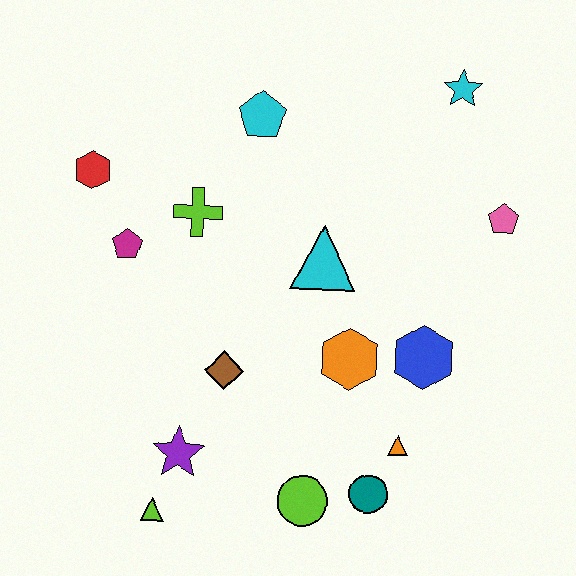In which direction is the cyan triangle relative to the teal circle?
The cyan triangle is above the teal circle.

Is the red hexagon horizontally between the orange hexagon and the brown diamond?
No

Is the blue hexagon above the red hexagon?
No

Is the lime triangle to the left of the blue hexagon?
Yes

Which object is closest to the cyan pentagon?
The lime cross is closest to the cyan pentagon.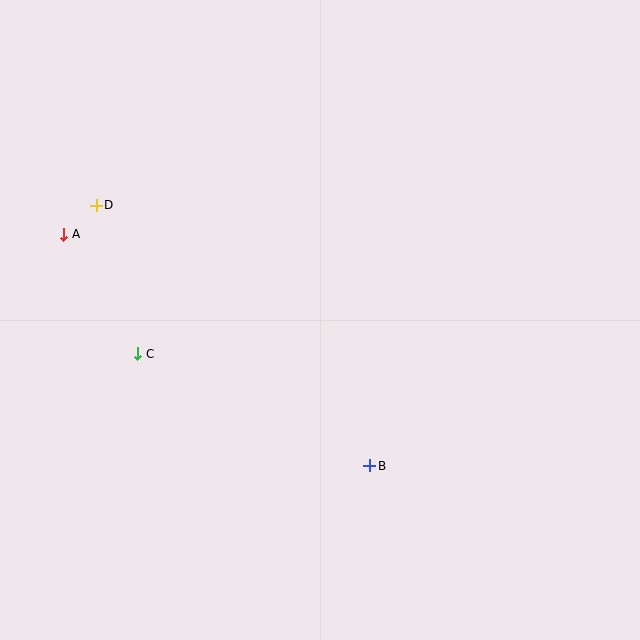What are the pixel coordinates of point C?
Point C is at (138, 354).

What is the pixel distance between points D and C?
The distance between D and C is 154 pixels.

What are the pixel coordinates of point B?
Point B is at (370, 466).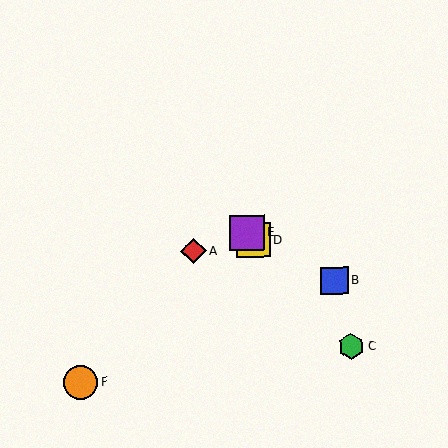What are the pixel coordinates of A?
Object A is at (194, 251).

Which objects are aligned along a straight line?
Objects C, D, E are aligned along a straight line.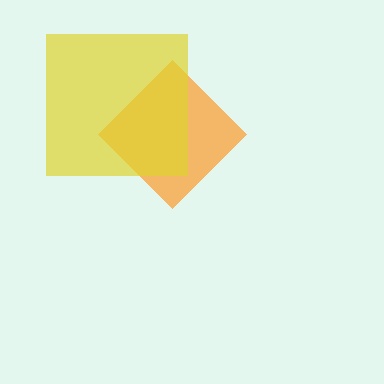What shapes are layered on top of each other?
The layered shapes are: an orange diamond, a yellow square.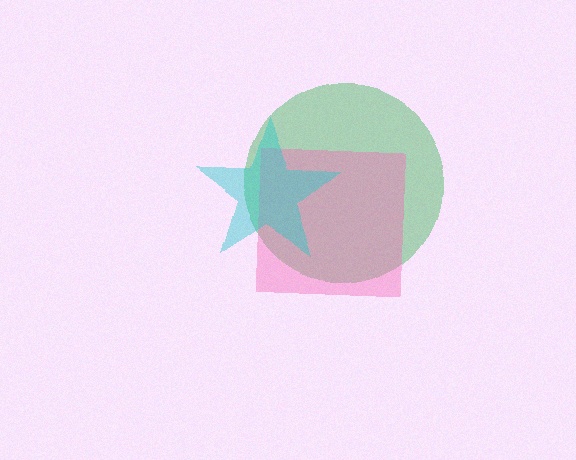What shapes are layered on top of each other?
The layered shapes are: a green circle, a pink square, a cyan star.